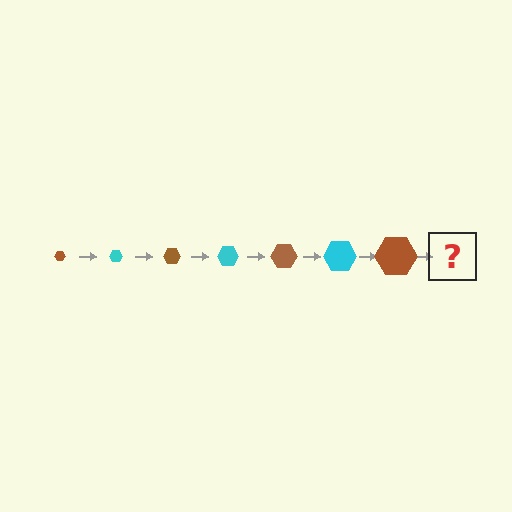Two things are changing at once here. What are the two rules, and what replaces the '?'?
The two rules are that the hexagon grows larger each step and the color cycles through brown and cyan. The '?' should be a cyan hexagon, larger than the previous one.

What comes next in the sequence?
The next element should be a cyan hexagon, larger than the previous one.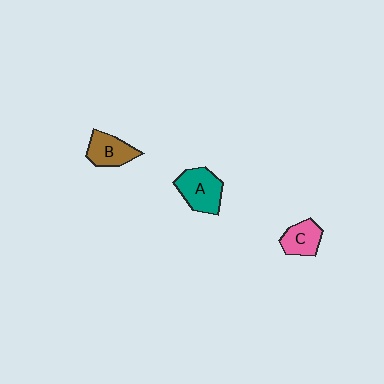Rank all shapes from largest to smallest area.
From largest to smallest: A (teal), B (brown), C (pink).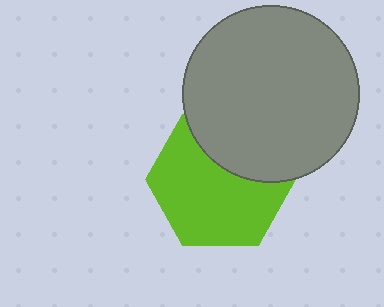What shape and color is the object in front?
The object in front is a gray circle.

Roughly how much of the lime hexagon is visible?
Most of it is visible (roughly 67%).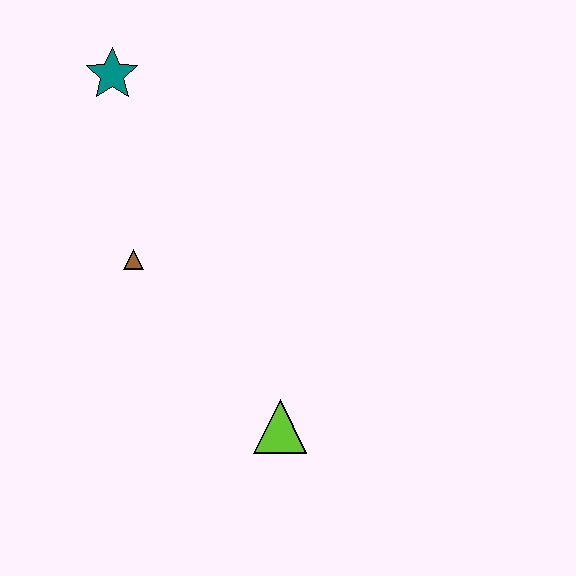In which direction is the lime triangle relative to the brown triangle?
The lime triangle is below the brown triangle.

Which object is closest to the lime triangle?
The brown triangle is closest to the lime triangle.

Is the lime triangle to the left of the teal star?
No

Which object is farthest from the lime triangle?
The teal star is farthest from the lime triangle.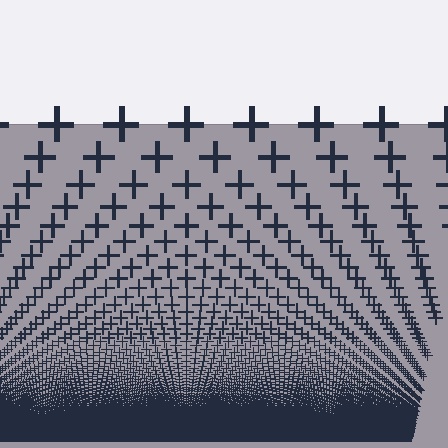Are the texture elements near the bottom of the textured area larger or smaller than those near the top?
Smaller. The gradient is inverted — elements near the bottom are smaller and denser.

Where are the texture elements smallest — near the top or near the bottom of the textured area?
Near the bottom.